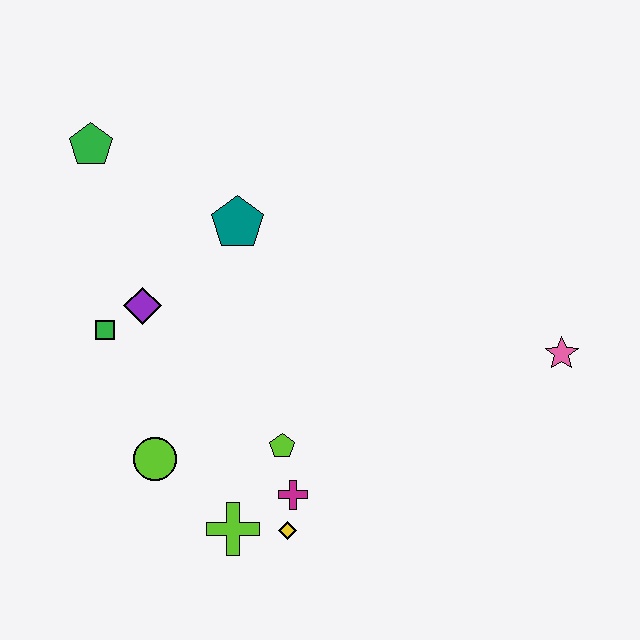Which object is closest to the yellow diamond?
The magenta cross is closest to the yellow diamond.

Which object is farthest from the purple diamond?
The pink star is farthest from the purple diamond.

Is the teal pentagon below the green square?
No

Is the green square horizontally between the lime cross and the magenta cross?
No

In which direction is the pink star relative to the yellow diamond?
The pink star is to the right of the yellow diamond.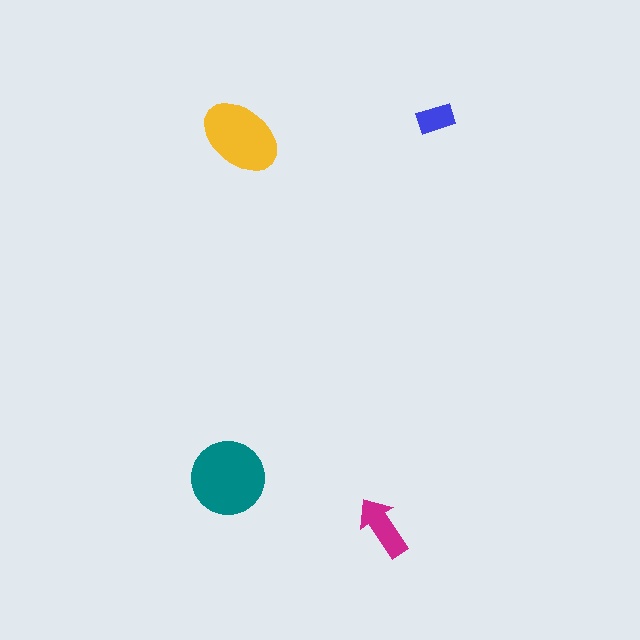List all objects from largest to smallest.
The teal circle, the yellow ellipse, the magenta arrow, the blue rectangle.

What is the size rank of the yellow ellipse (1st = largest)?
2nd.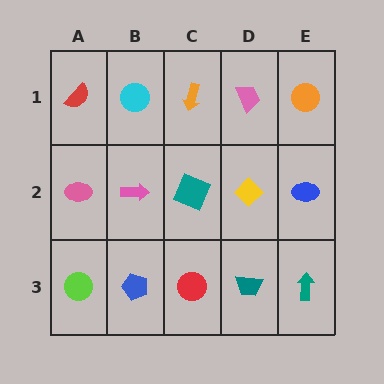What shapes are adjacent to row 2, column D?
A pink trapezoid (row 1, column D), a teal trapezoid (row 3, column D), a teal square (row 2, column C), a blue ellipse (row 2, column E).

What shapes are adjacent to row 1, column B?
A pink arrow (row 2, column B), a red semicircle (row 1, column A), an orange arrow (row 1, column C).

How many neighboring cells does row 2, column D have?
4.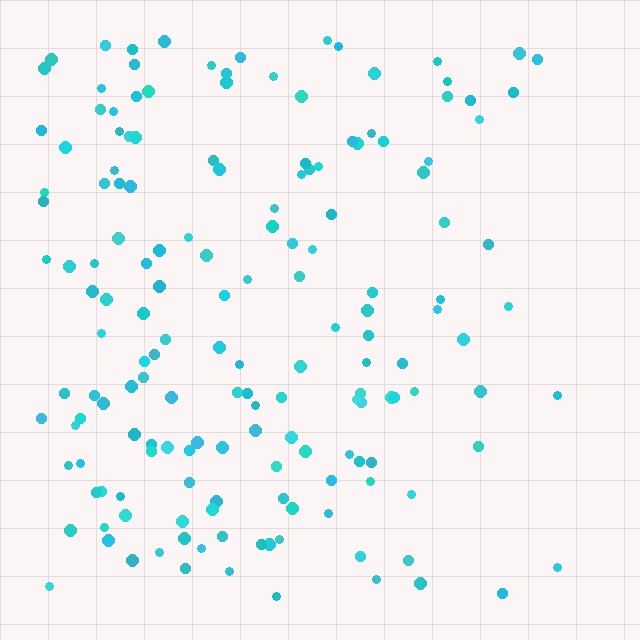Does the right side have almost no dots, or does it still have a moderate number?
Still a moderate number, just noticeably fewer than the left.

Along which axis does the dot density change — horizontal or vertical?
Horizontal.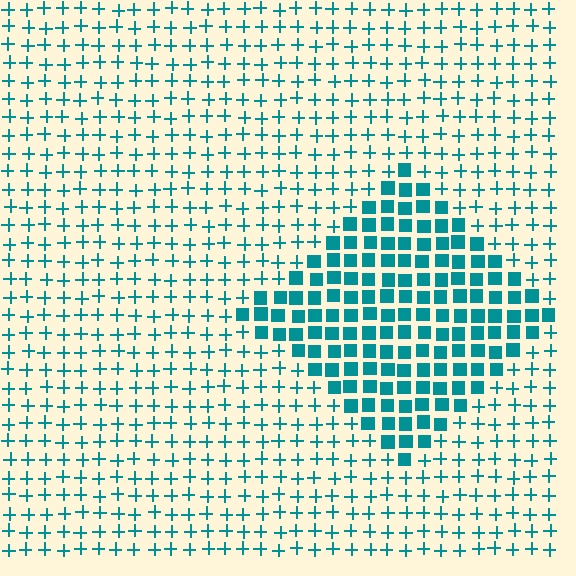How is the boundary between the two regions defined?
The boundary is defined by a change in element shape: squares inside vs. plus signs outside. All elements share the same color and spacing.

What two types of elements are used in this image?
The image uses squares inside the diamond region and plus signs outside it.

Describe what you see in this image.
The image is filled with small teal elements arranged in a uniform grid. A diamond-shaped region contains squares, while the surrounding area contains plus signs. The boundary is defined purely by the change in element shape.